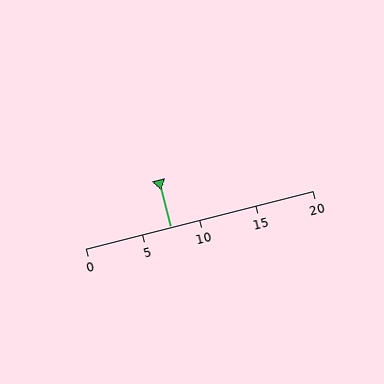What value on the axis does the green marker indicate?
The marker indicates approximately 7.5.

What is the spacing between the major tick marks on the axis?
The major ticks are spaced 5 apart.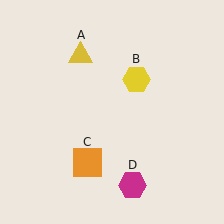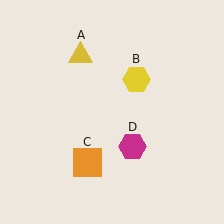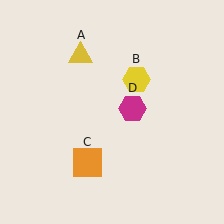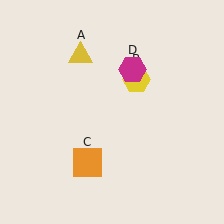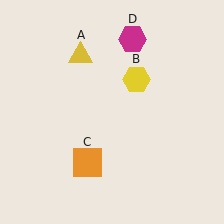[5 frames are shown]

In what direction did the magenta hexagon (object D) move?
The magenta hexagon (object D) moved up.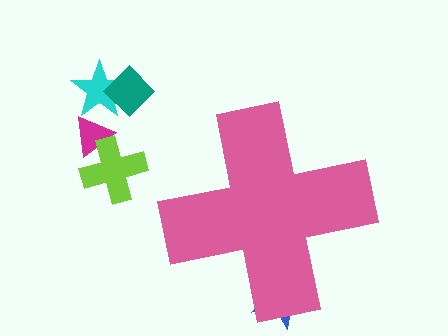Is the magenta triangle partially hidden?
No, the magenta triangle is fully visible.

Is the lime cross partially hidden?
No, the lime cross is fully visible.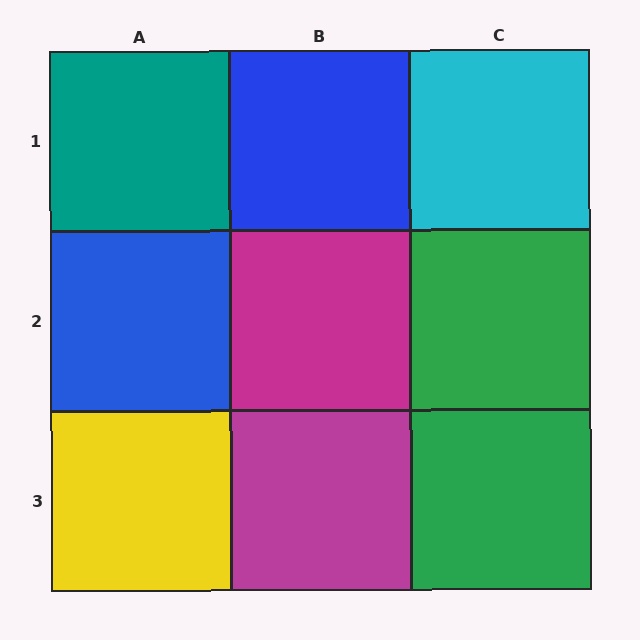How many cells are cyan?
1 cell is cyan.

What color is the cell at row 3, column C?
Green.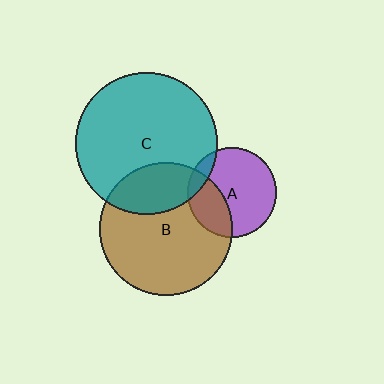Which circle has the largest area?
Circle C (teal).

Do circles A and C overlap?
Yes.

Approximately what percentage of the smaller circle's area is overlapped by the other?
Approximately 10%.